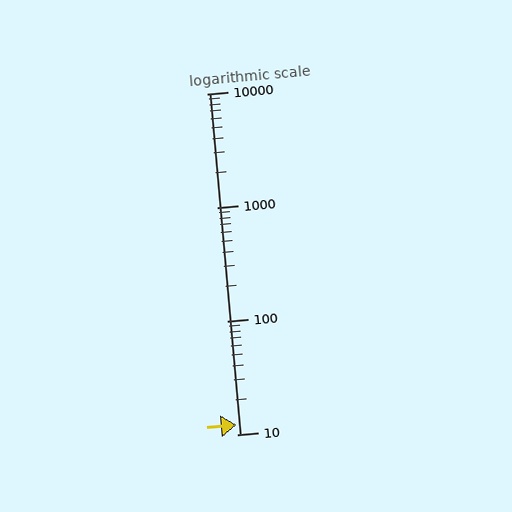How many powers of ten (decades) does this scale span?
The scale spans 3 decades, from 10 to 10000.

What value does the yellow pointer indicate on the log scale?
The pointer indicates approximately 12.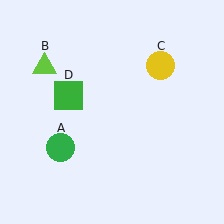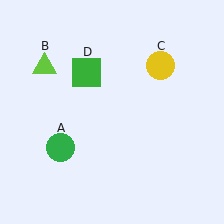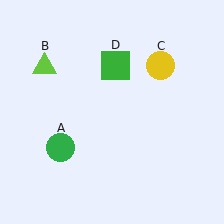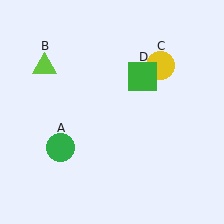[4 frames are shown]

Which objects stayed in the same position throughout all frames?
Green circle (object A) and lime triangle (object B) and yellow circle (object C) remained stationary.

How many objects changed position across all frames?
1 object changed position: green square (object D).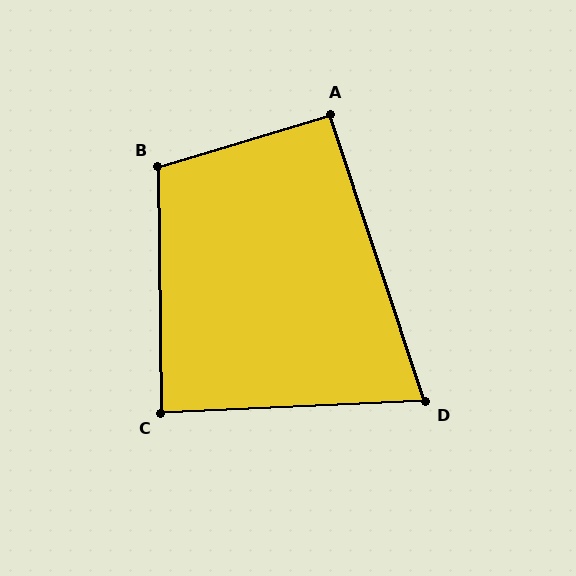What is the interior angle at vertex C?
Approximately 88 degrees (approximately right).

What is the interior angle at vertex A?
Approximately 92 degrees (approximately right).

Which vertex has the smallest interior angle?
D, at approximately 74 degrees.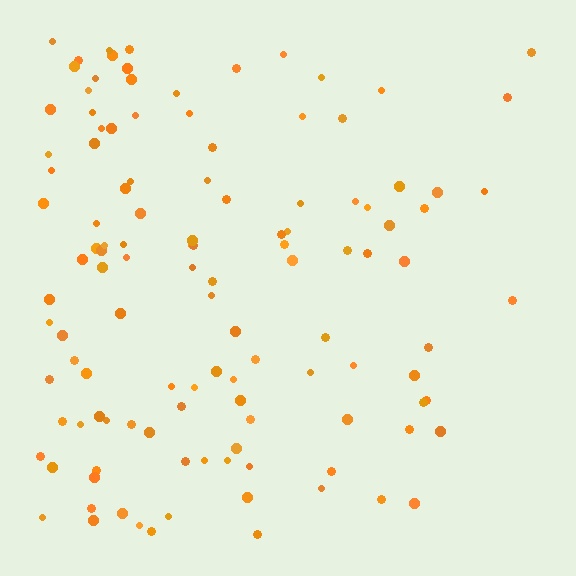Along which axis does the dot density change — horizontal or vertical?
Horizontal.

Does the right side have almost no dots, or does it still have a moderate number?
Still a moderate number, just noticeably fewer than the left.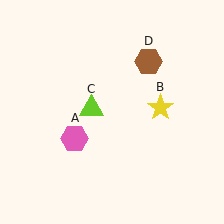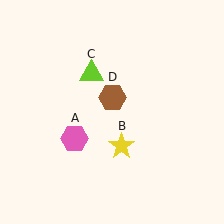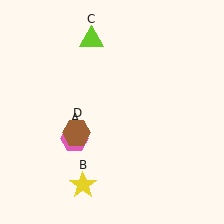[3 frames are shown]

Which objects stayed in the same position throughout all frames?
Pink hexagon (object A) remained stationary.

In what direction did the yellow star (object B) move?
The yellow star (object B) moved down and to the left.